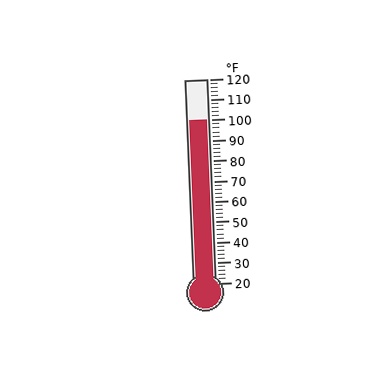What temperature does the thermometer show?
The thermometer shows approximately 100°F.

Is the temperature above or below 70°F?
The temperature is above 70°F.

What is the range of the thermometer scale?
The thermometer scale ranges from 20°F to 120°F.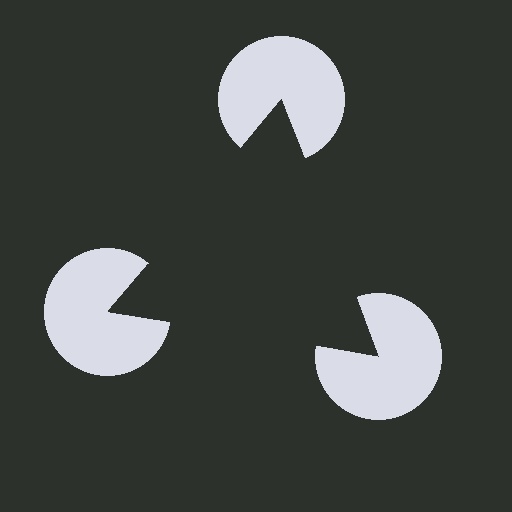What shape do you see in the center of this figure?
An illusory triangle — its edges are inferred from the aligned wedge cuts in the pac-man discs, not physically drawn.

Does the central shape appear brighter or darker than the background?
It typically appears slightly darker than the background, even though no actual brightness change is drawn.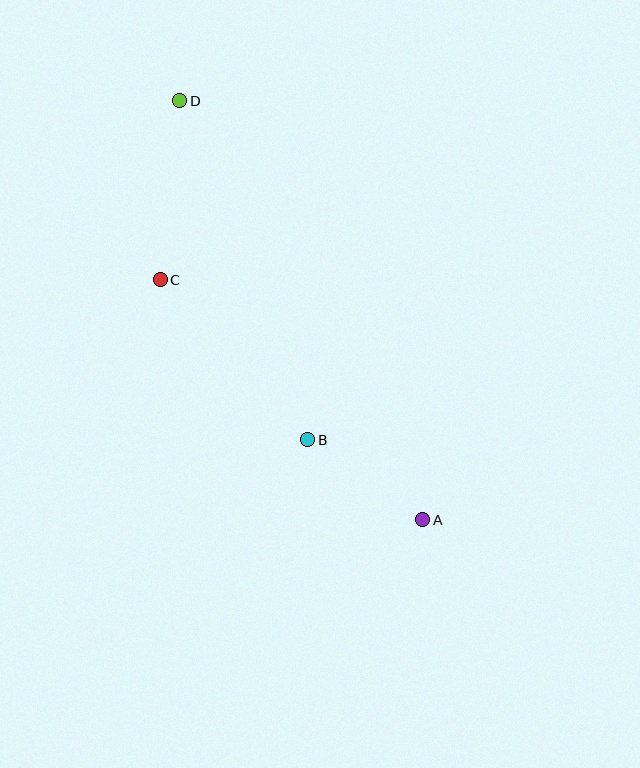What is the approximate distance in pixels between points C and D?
The distance between C and D is approximately 180 pixels.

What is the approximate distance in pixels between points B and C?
The distance between B and C is approximately 218 pixels.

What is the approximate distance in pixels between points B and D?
The distance between B and D is approximately 362 pixels.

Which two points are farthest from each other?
Points A and D are farthest from each other.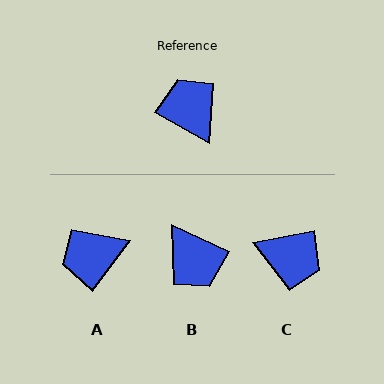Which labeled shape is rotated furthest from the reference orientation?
B, about 176 degrees away.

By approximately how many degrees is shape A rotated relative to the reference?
Approximately 83 degrees counter-clockwise.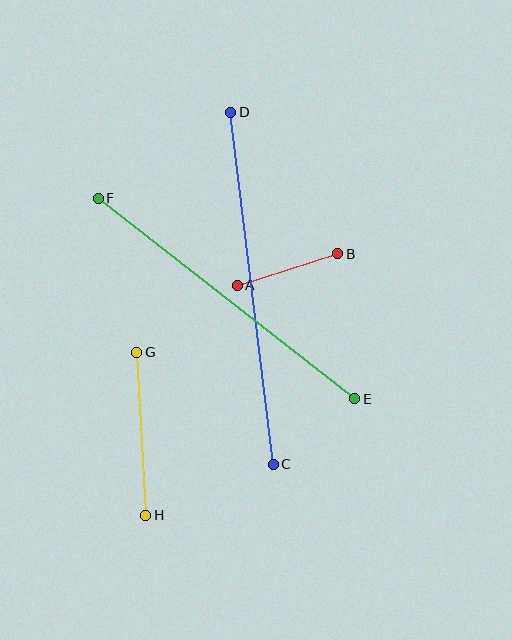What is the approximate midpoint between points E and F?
The midpoint is at approximately (227, 298) pixels.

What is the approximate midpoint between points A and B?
The midpoint is at approximately (288, 270) pixels.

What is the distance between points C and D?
The distance is approximately 354 pixels.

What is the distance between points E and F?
The distance is approximately 326 pixels.